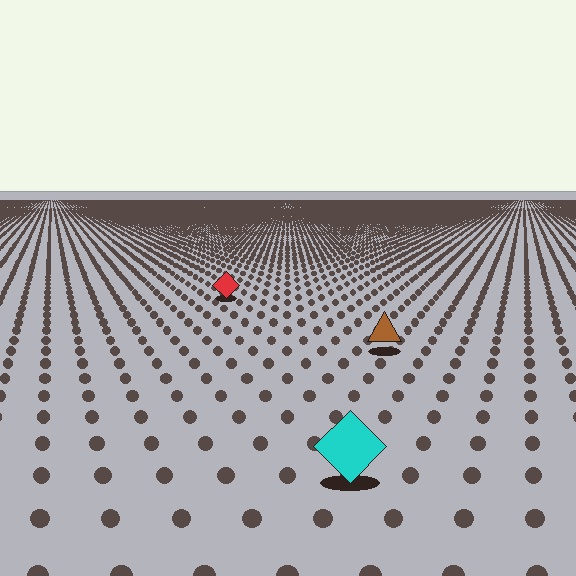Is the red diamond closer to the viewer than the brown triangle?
No. The brown triangle is closer — you can tell from the texture gradient: the ground texture is coarser near it.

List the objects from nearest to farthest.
From nearest to farthest: the cyan diamond, the brown triangle, the red diamond.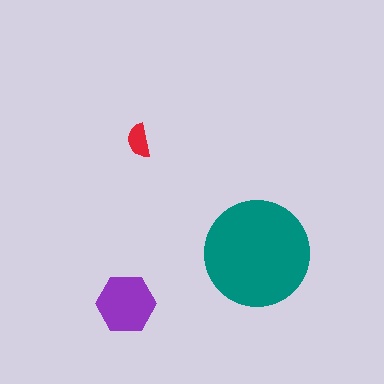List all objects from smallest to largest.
The red semicircle, the purple hexagon, the teal circle.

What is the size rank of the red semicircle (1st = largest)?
3rd.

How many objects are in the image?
There are 3 objects in the image.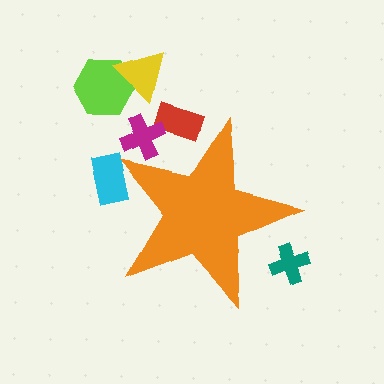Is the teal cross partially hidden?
Yes, the teal cross is partially hidden behind the orange star.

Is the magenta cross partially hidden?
Yes, the magenta cross is partially hidden behind the orange star.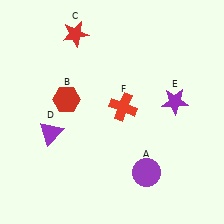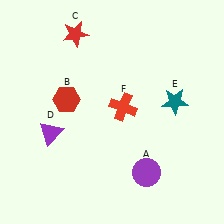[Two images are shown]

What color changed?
The star (E) changed from purple in Image 1 to teal in Image 2.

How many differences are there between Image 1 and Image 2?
There is 1 difference between the two images.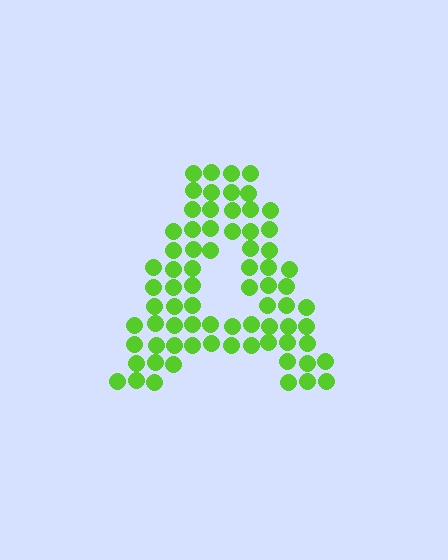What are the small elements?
The small elements are circles.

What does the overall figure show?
The overall figure shows the letter A.